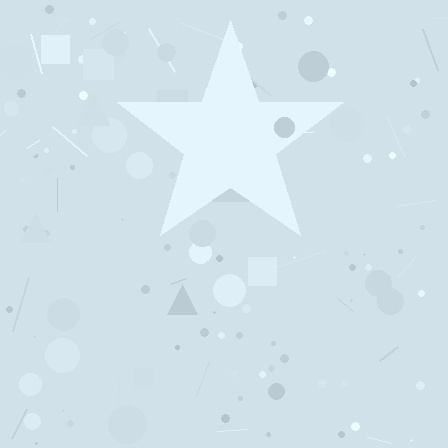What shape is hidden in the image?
A star is hidden in the image.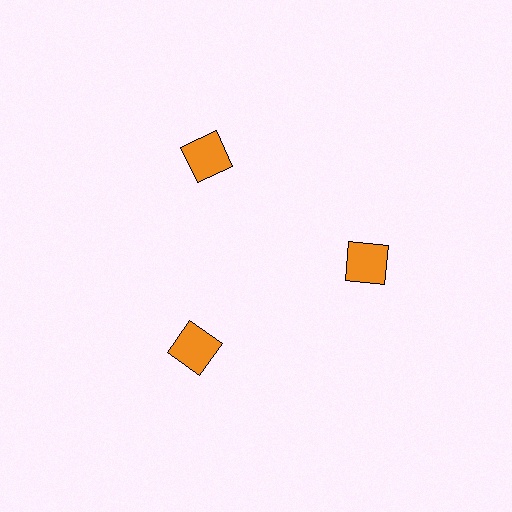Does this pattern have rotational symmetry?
Yes, this pattern has 3-fold rotational symmetry. It looks the same after rotating 120 degrees around the center.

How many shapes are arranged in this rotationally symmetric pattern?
There are 3 shapes, arranged in 3 groups of 1.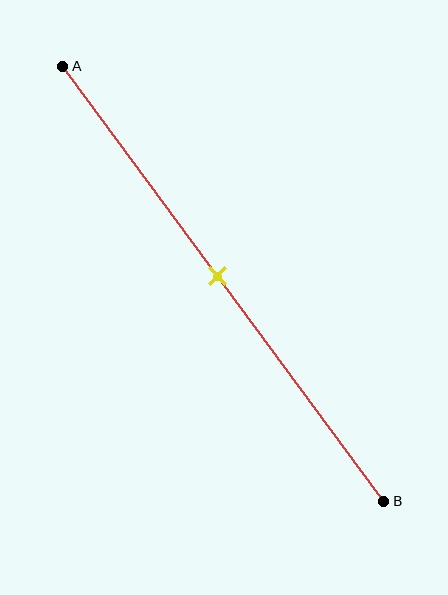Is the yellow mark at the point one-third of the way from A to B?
No, the mark is at about 50% from A, not at the 33% one-third point.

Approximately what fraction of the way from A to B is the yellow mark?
The yellow mark is approximately 50% of the way from A to B.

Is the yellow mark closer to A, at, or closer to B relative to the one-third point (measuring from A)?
The yellow mark is closer to point B than the one-third point of segment AB.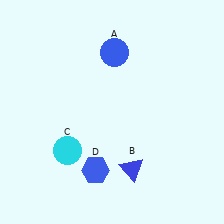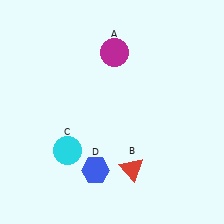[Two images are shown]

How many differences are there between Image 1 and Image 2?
There are 2 differences between the two images.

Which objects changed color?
A changed from blue to magenta. B changed from blue to red.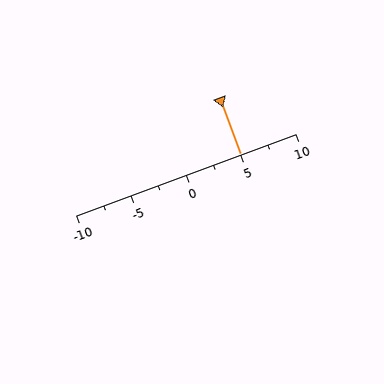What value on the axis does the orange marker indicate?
The marker indicates approximately 5.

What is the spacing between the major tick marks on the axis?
The major ticks are spaced 5 apart.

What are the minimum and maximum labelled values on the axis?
The axis runs from -10 to 10.